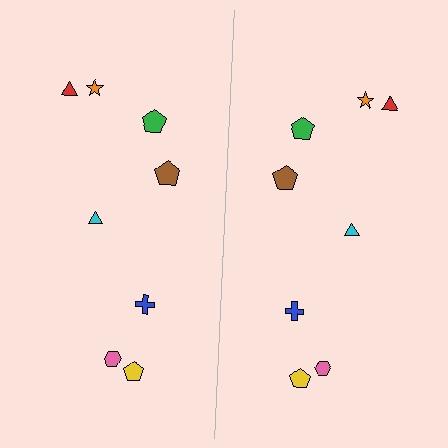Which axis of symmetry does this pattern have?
The pattern has a vertical axis of symmetry running through the center of the image.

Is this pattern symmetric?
Yes, this pattern has bilateral (reflection) symmetry.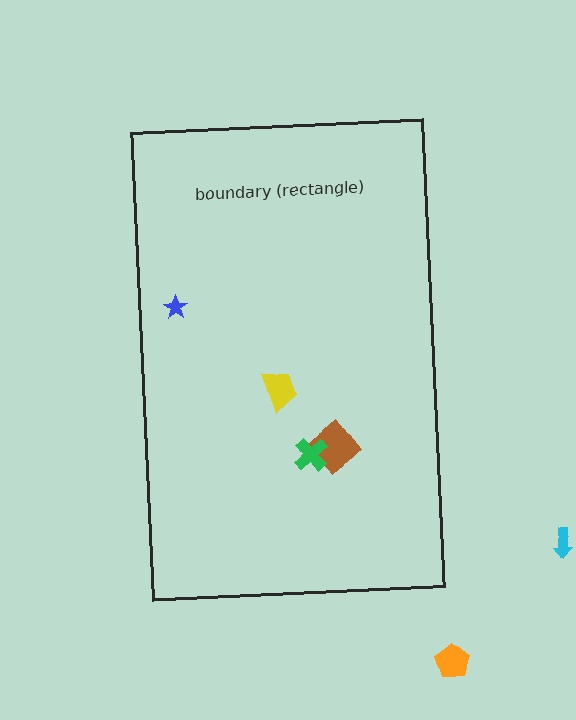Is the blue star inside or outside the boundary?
Inside.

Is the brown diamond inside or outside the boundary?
Inside.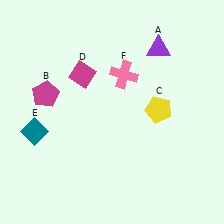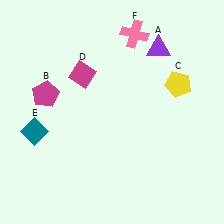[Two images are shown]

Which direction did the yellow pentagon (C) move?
The yellow pentagon (C) moved up.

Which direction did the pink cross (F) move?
The pink cross (F) moved up.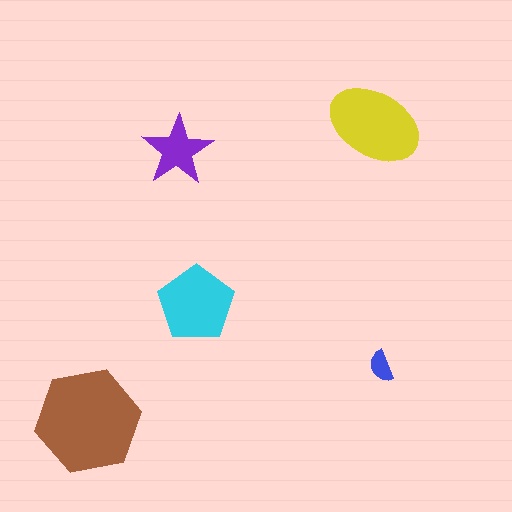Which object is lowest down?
The brown hexagon is bottommost.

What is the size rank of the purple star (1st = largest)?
4th.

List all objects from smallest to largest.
The blue semicircle, the purple star, the cyan pentagon, the yellow ellipse, the brown hexagon.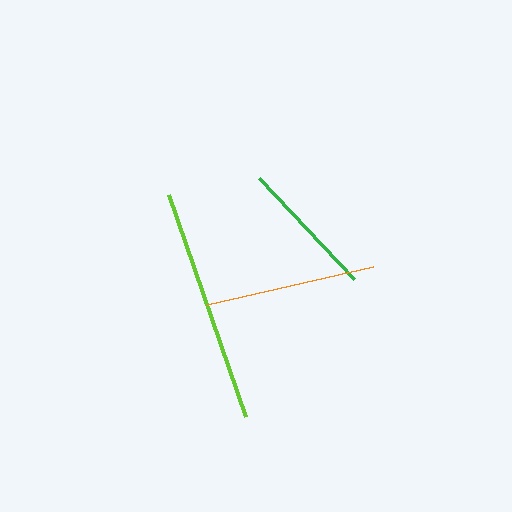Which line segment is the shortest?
The green line is the shortest at approximately 139 pixels.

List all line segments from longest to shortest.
From longest to shortest: lime, orange, green.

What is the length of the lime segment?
The lime segment is approximately 235 pixels long.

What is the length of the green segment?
The green segment is approximately 139 pixels long.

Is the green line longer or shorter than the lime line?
The lime line is longer than the green line.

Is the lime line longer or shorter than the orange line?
The lime line is longer than the orange line.